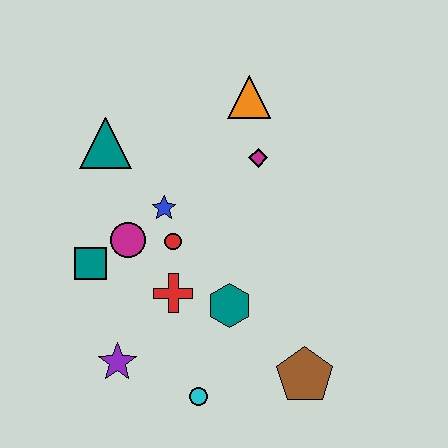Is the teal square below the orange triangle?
Yes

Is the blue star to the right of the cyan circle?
No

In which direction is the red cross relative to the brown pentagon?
The red cross is to the left of the brown pentagon.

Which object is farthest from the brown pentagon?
The teal triangle is farthest from the brown pentagon.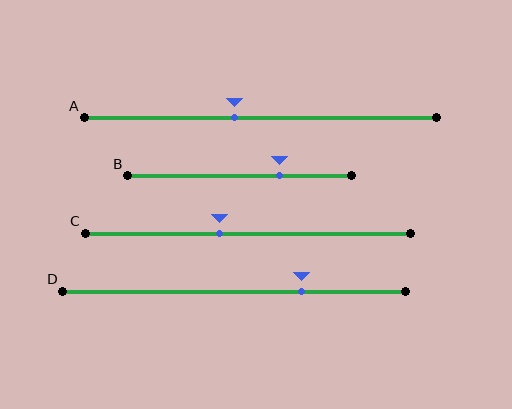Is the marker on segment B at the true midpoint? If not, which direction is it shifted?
No, the marker on segment B is shifted to the right by about 18% of the segment length.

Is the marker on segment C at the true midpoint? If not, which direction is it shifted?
No, the marker on segment C is shifted to the left by about 9% of the segment length.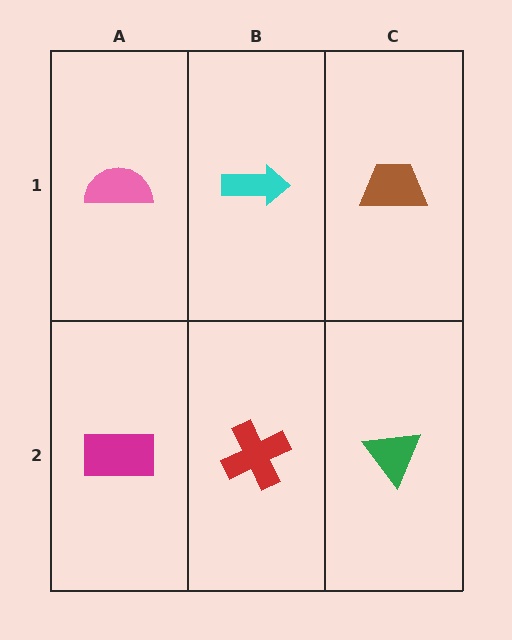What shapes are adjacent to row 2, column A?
A pink semicircle (row 1, column A), a red cross (row 2, column B).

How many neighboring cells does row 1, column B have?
3.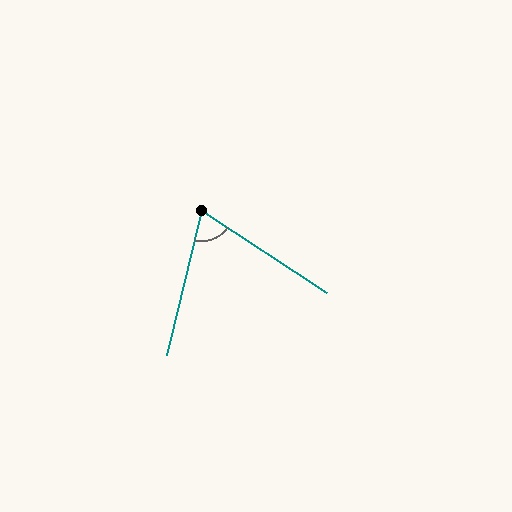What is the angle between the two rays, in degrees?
Approximately 70 degrees.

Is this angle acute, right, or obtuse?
It is acute.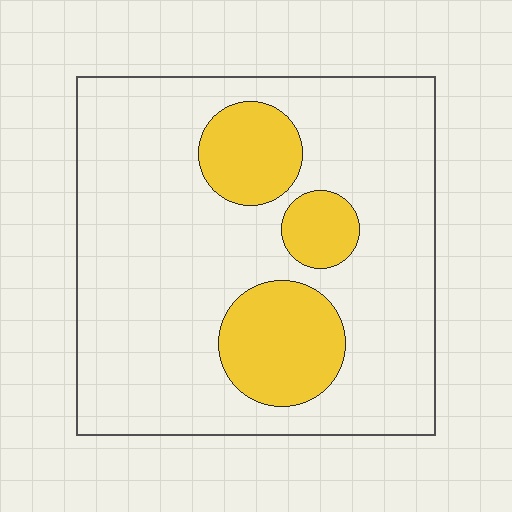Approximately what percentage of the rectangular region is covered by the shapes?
Approximately 20%.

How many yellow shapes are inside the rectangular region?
3.